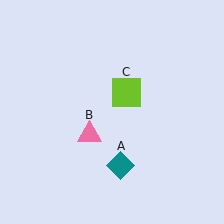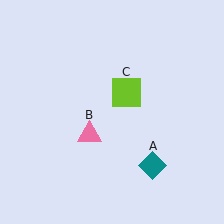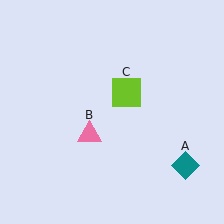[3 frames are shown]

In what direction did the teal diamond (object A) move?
The teal diamond (object A) moved right.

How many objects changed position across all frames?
1 object changed position: teal diamond (object A).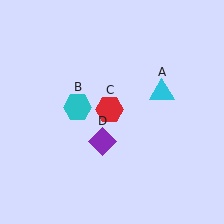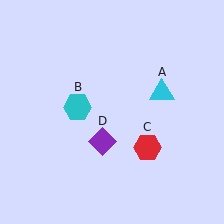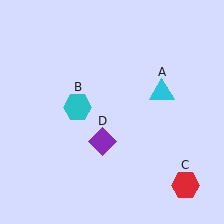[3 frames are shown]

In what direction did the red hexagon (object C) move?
The red hexagon (object C) moved down and to the right.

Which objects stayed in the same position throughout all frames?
Cyan triangle (object A) and cyan hexagon (object B) and purple diamond (object D) remained stationary.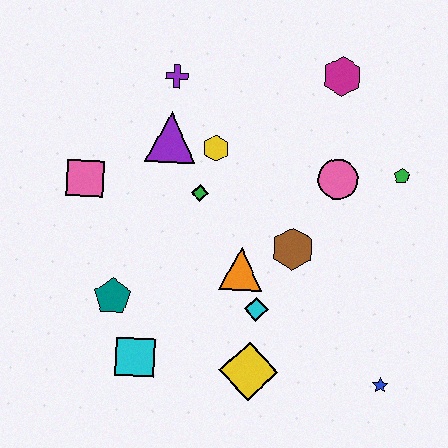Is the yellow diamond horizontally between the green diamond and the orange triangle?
No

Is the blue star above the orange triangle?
No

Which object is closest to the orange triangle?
The cyan diamond is closest to the orange triangle.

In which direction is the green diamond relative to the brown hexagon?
The green diamond is to the left of the brown hexagon.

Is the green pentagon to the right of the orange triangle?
Yes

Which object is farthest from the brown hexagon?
The pink square is farthest from the brown hexagon.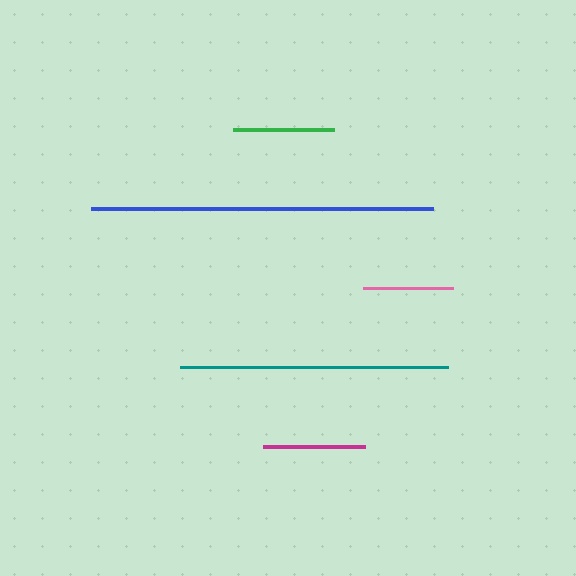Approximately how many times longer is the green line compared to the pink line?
The green line is approximately 1.1 times the length of the pink line.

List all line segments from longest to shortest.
From longest to shortest: blue, teal, magenta, green, pink.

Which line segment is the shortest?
The pink line is the shortest at approximately 90 pixels.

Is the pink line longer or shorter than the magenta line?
The magenta line is longer than the pink line.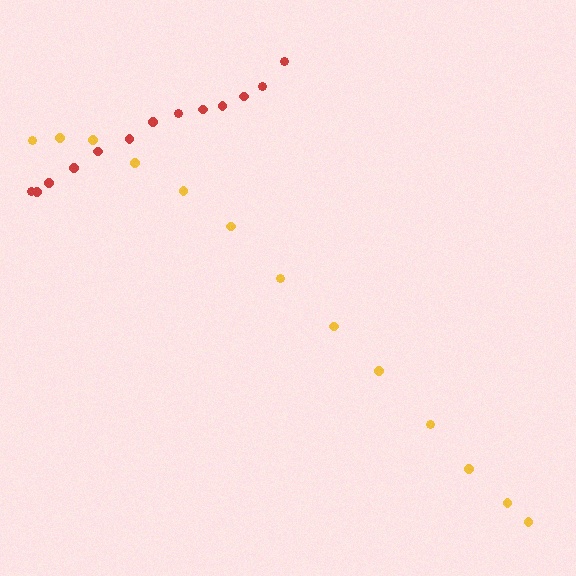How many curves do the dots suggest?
There are 2 distinct paths.